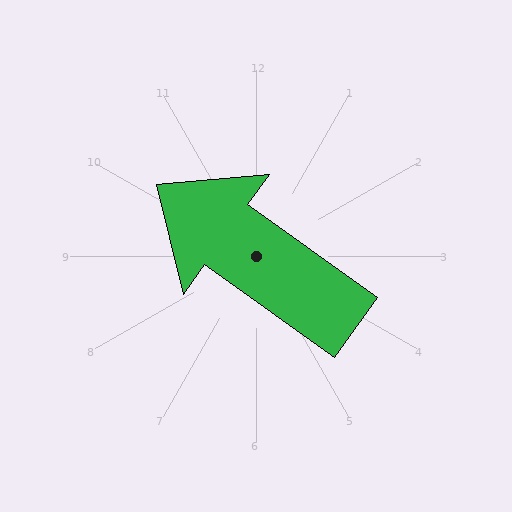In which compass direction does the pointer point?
Northwest.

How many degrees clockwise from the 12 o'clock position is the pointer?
Approximately 306 degrees.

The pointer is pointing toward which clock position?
Roughly 10 o'clock.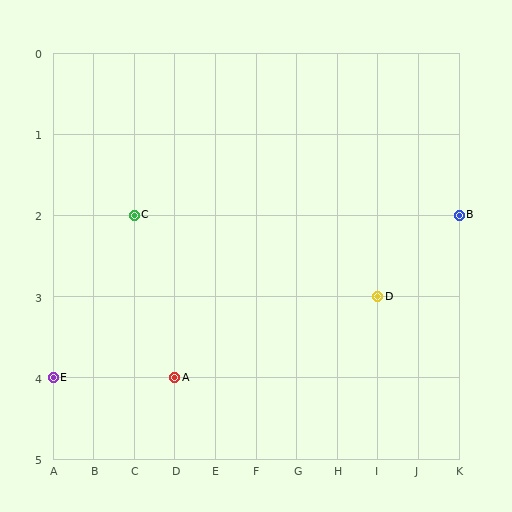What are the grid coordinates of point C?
Point C is at grid coordinates (C, 2).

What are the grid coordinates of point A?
Point A is at grid coordinates (D, 4).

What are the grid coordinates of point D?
Point D is at grid coordinates (I, 3).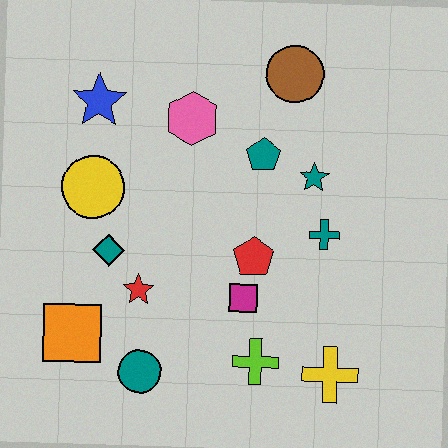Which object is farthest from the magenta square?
The blue star is farthest from the magenta square.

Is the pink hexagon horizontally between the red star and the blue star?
No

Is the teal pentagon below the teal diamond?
No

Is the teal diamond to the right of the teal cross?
No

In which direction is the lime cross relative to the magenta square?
The lime cross is below the magenta square.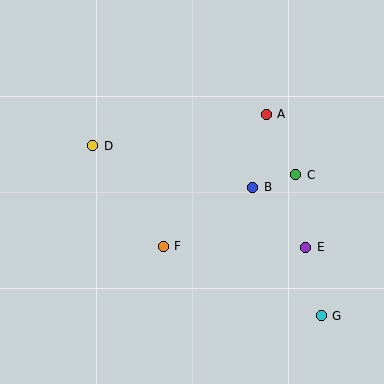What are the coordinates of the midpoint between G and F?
The midpoint between G and F is at (242, 281).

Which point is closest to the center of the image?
Point B at (253, 187) is closest to the center.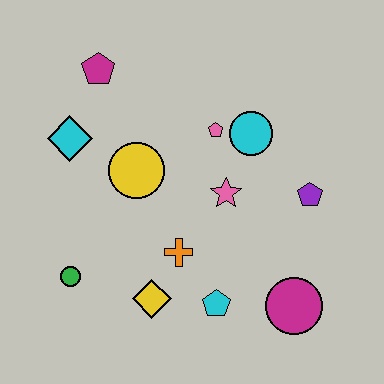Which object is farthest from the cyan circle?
The green circle is farthest from the cyan circle.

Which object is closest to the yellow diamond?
The orange cross is closest to the yellow diamond.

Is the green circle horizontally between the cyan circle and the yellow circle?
No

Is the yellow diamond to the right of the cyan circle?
No